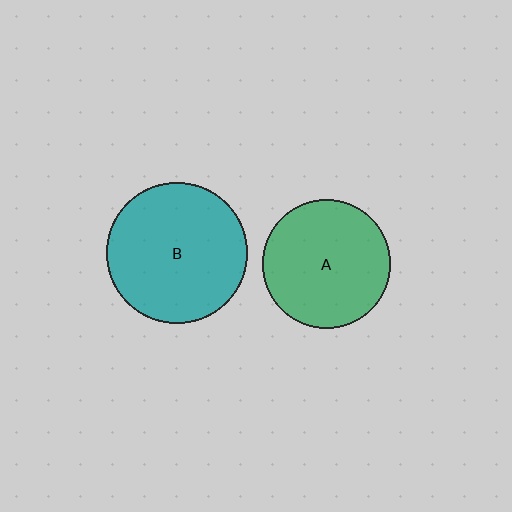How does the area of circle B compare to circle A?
Approximately 1.2 times.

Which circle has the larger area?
Circle B (teal).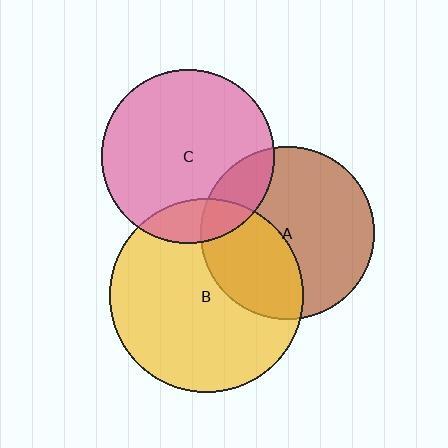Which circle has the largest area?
Circle B (yellow).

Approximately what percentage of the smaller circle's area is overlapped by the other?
Approximately 35%.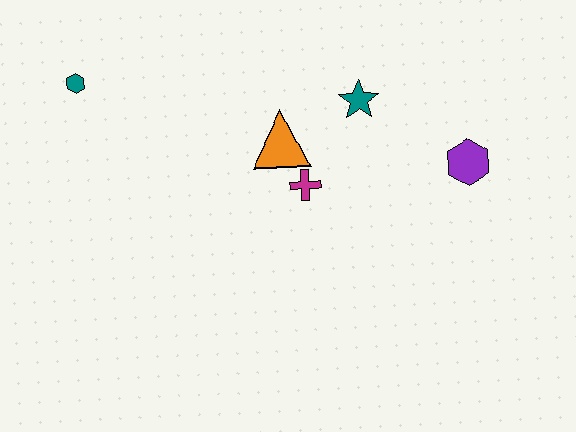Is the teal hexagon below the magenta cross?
No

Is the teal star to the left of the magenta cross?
No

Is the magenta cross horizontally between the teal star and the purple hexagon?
No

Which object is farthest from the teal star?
The teal hexagon is farthest from the teal star.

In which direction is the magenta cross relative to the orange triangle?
The magenta cross is below the orange triangle.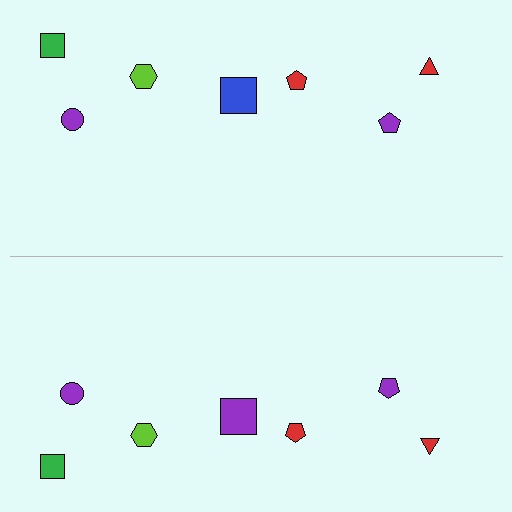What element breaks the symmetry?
The purple square on the bottom side breaks the symmetry — its mirror counterpart is blue.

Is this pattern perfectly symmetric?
No, the pattern is not perfectly symmetric. The purple square on the bottom side breaks the symmetry — its mirror counterpart is blue.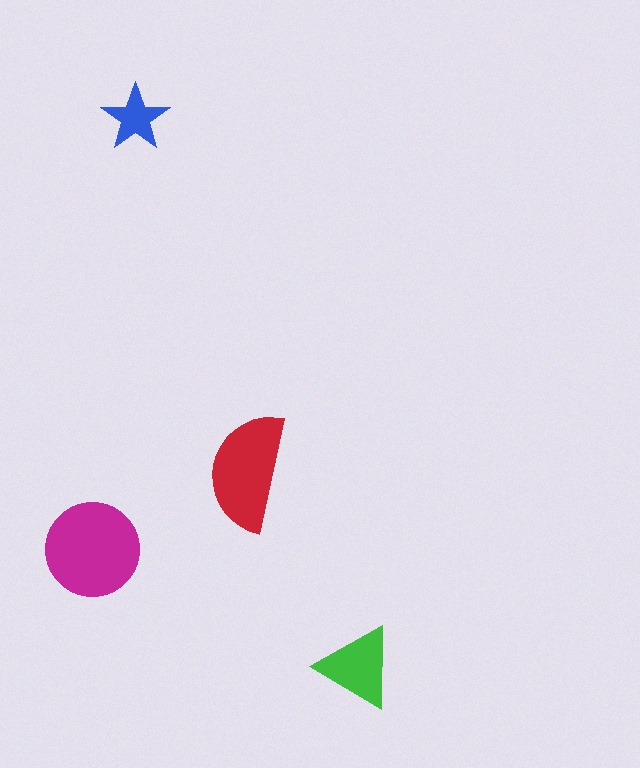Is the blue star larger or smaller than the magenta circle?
Smaller.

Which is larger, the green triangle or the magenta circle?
The magenta circle.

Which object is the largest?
The magenta circle.